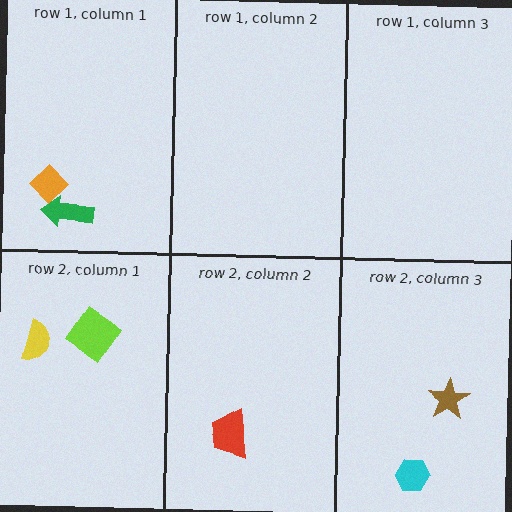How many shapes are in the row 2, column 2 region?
1.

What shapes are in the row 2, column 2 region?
The red trapezoid.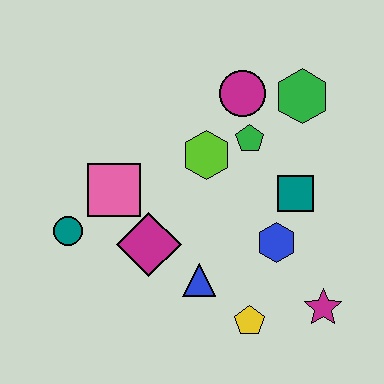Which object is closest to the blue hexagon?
The teal square is closest to the blue hexagon.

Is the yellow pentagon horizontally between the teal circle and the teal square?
Yes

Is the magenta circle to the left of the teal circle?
No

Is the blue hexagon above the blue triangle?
Yes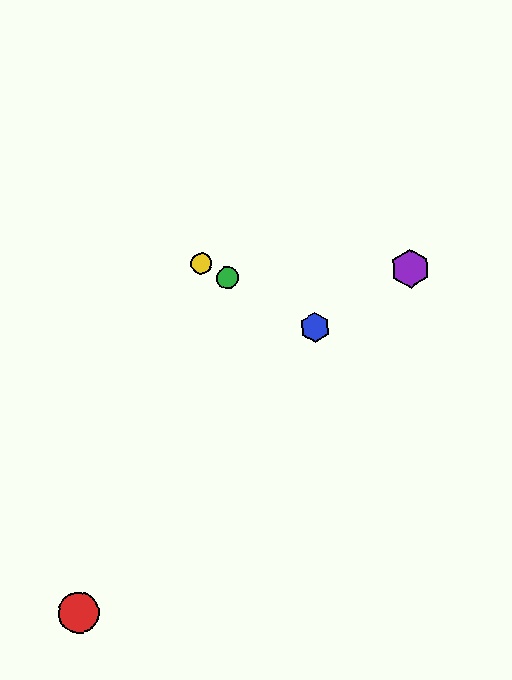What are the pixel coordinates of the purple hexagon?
The purple hexagon is at (410, 269).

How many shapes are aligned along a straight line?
3 shapes (the blue hexagon, the green circle, the yellow circle) are aligned along a straight line.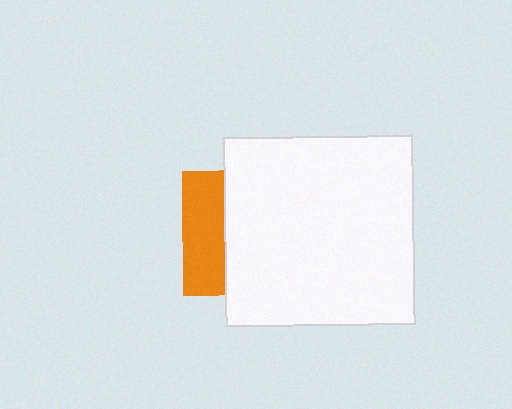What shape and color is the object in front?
The object in front is a white square.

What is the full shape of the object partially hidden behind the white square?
The partially hidden object is an orange square.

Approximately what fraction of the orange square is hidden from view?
Roughly 67% of the orange square is hidden behind the white square.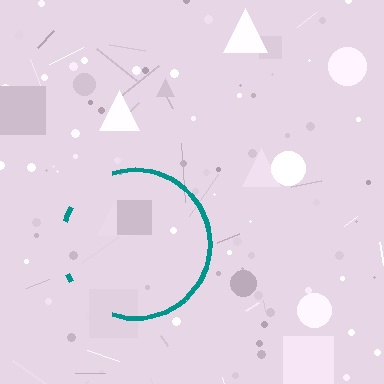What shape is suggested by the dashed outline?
The dashed outline suggests a circle.